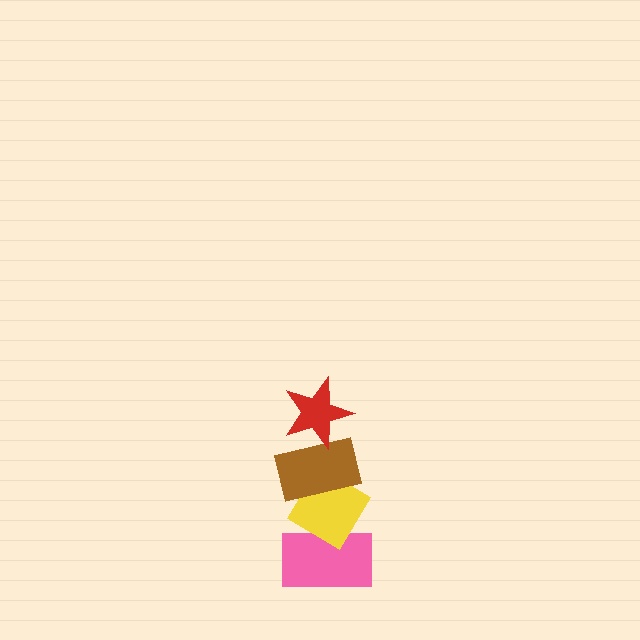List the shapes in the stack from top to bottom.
From top to bottom: the red star, the brown rectangle, the yellow diamond, the pink rectangle.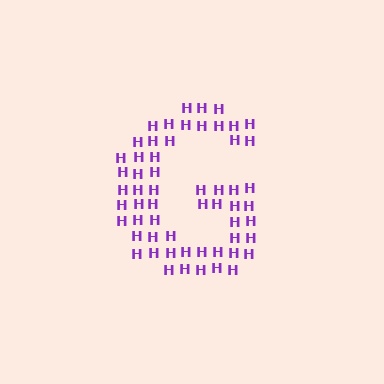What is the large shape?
The large shape is the letter G.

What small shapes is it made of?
It is made of small letter H's.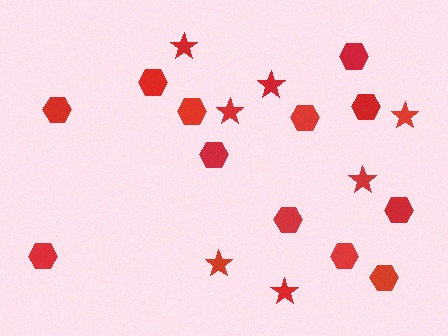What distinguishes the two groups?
There are 2 groups: one group of hexagons (12) and one group of stars (7).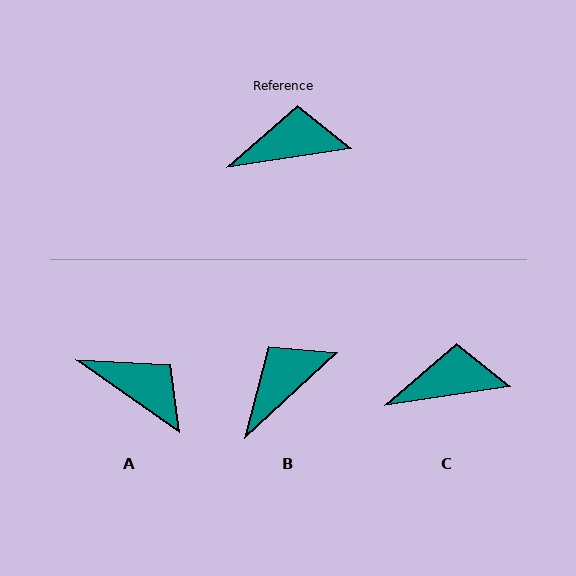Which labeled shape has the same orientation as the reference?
C.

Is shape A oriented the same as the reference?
No, it is off by about 44 degrees.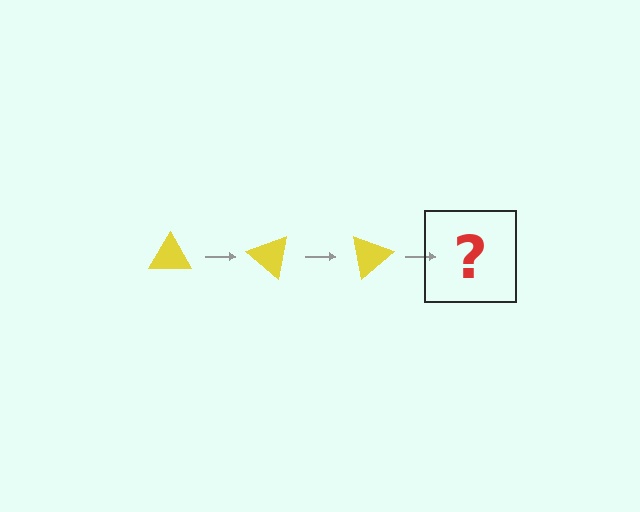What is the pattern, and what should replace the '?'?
The pattern is that the triangle rotates 40 degrees each step. The '?' should be a yellow triangle rotated 120 degrees.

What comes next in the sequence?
The next element should be a yellow triangle rotated 120 degrees.